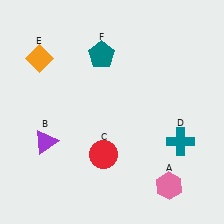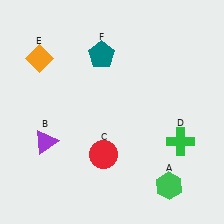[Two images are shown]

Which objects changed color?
A changed from pink to green. D changed from teal to green.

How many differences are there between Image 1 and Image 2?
There are 2 differences between the two images.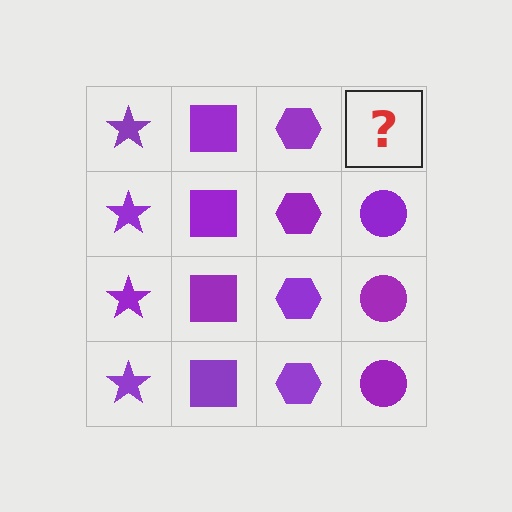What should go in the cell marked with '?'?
The missing cell should contain a purple circle.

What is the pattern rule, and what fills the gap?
The rule is that each column has a consistent shape. The gap should be filled with a purple circle.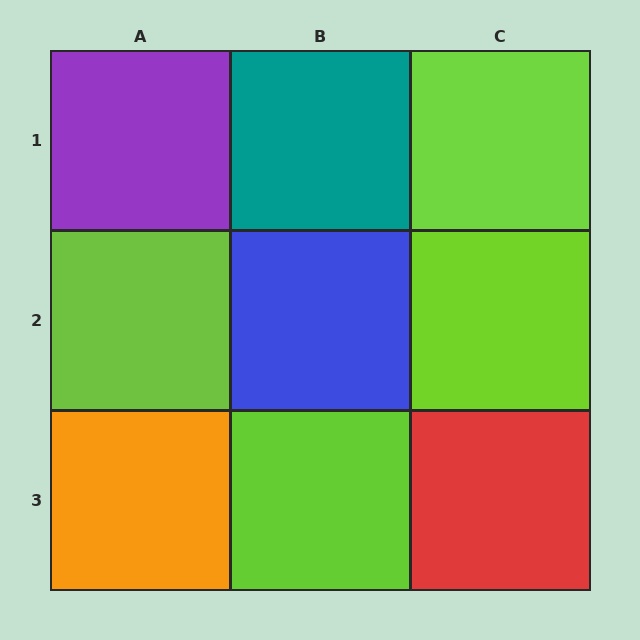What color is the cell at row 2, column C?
Lime.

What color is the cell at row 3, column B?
Lime.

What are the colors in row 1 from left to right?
Purple, teal, lime.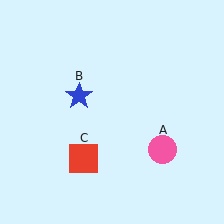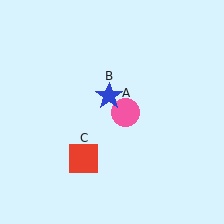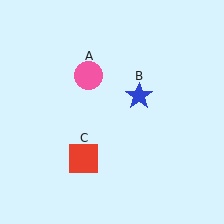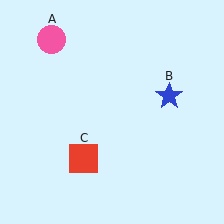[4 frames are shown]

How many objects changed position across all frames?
2 objects changed position: pink circle (object A), blue star (object B).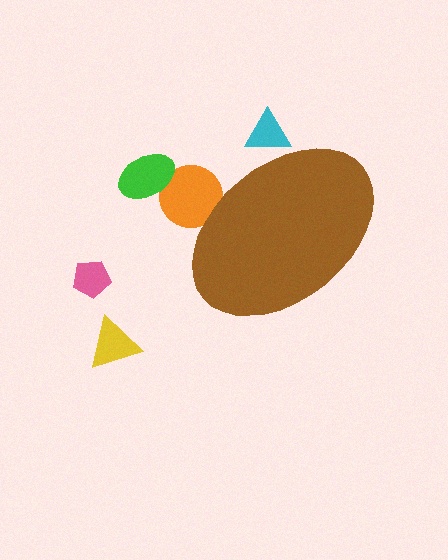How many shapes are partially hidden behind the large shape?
2 shapes are partially hidden.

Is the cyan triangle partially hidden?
Yes, the cyan triangle is partially hidden behind the brown ellipse.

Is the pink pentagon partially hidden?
No, the pink pentagon is fully visible.